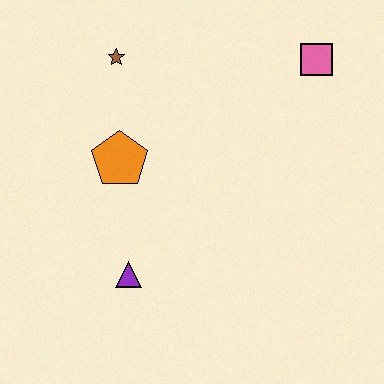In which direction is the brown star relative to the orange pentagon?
The brown star is above the orange pentagon.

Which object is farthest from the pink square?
The purple triangle is farthest from the pink square.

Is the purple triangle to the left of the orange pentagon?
No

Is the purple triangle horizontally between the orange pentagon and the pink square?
Yes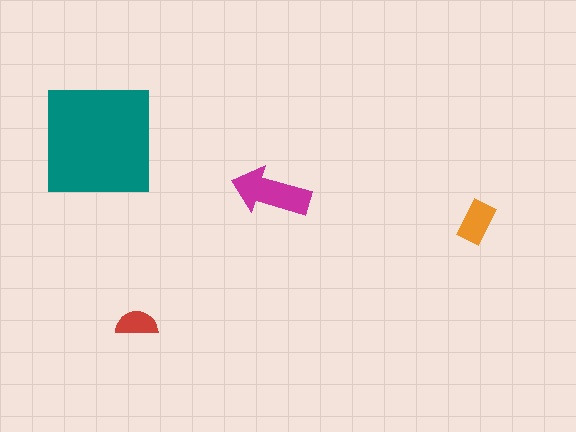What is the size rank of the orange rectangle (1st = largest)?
3rd.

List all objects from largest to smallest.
The teal square, the magenta arrow, the orange rectangle, the red semicircle.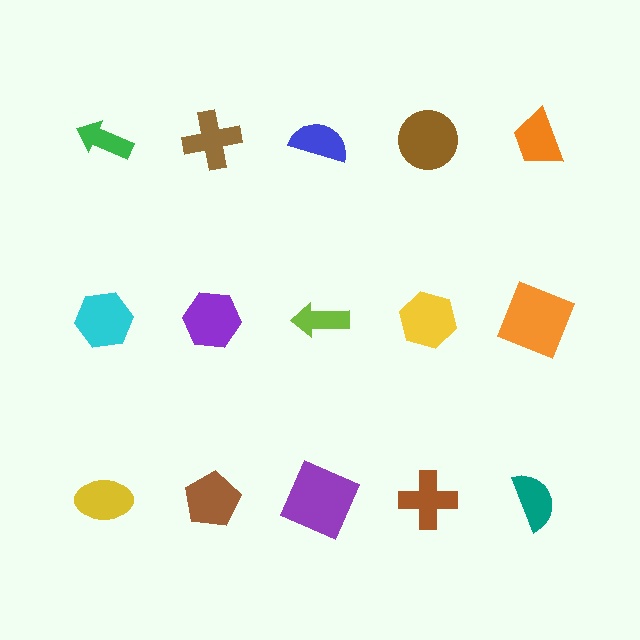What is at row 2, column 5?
An orange square.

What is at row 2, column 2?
A purple hexagon.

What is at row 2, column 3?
A lime arrow.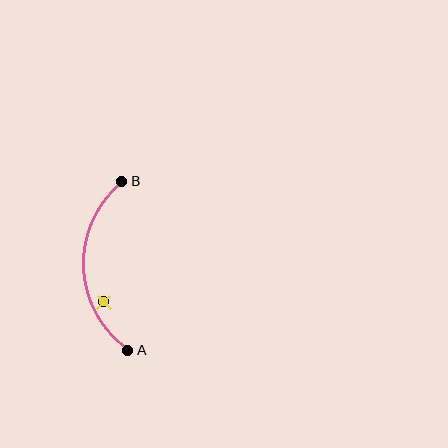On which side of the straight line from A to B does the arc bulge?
The arc bulges to the left of the straight line connecting A and B.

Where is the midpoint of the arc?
The arc midpoint is the point on the curve farthest from the straight line joining A and B. It sits to the left of that line.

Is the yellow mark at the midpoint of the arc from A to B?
No — the yellow mark does not lie on the arc at all. It sits slightly inside the curve.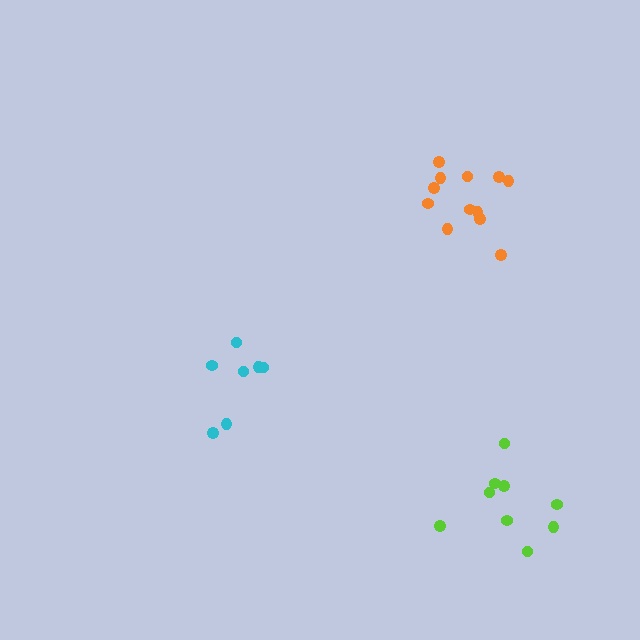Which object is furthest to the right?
The lime cluster is rightmost.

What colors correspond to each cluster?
The clusters are colored: orange, lime, cyan.